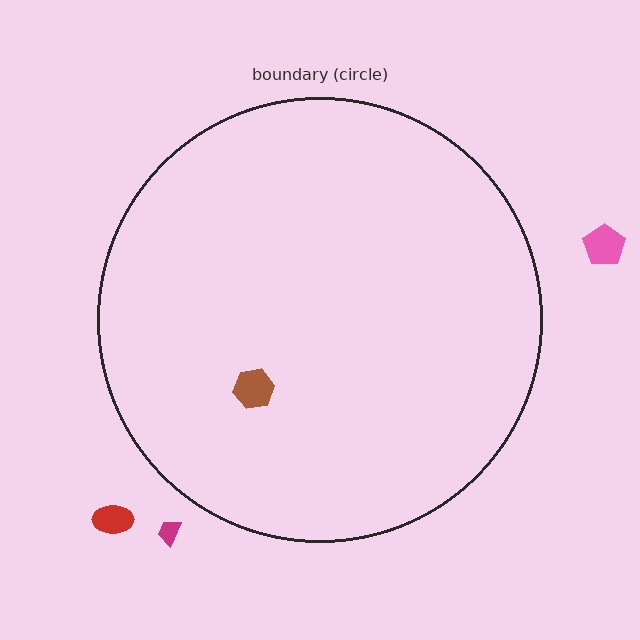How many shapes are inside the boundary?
1 inside, 3 outside.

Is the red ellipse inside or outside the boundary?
Outside.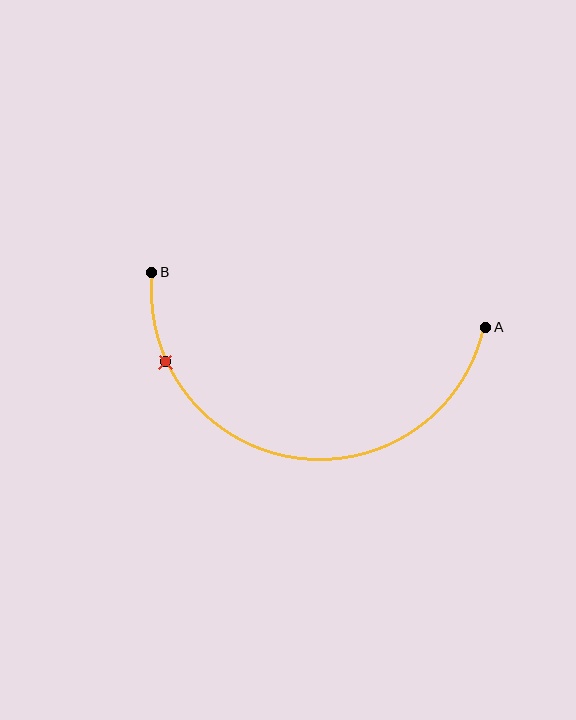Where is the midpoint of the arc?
The arc midpoint is the point on the curve farthest from the straight line joining A and B. It sits below that line.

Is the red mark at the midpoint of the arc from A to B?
No. The red mark lies on the arc but is closer to endpoint B. The arc midpoint would be at the point on the curve equidistant along the arc from both A and B.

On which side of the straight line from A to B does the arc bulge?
The arc bulges below the straight line connecting A and B.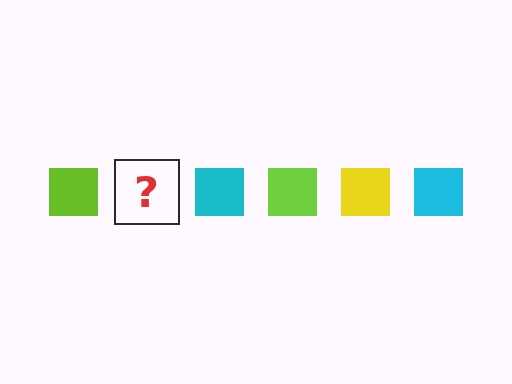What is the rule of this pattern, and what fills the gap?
The rule is that the pattern cycles through lime, yellow, cyan squares. The gap should be filled with a yellow square.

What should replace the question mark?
The question mark should be replaced with a yellow square.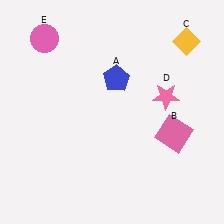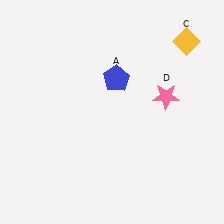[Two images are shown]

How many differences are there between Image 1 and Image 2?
There are 2 differences between the two images.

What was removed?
The pink circle (E), the pink square (B) were removed in Image 2.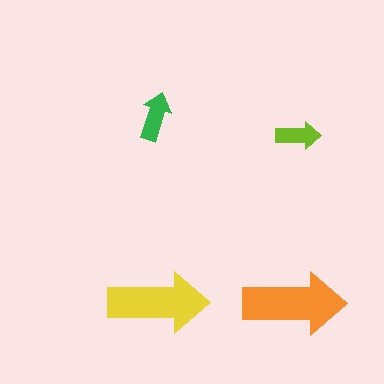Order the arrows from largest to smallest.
the orange one, the yellow one, the green one, the lime one.